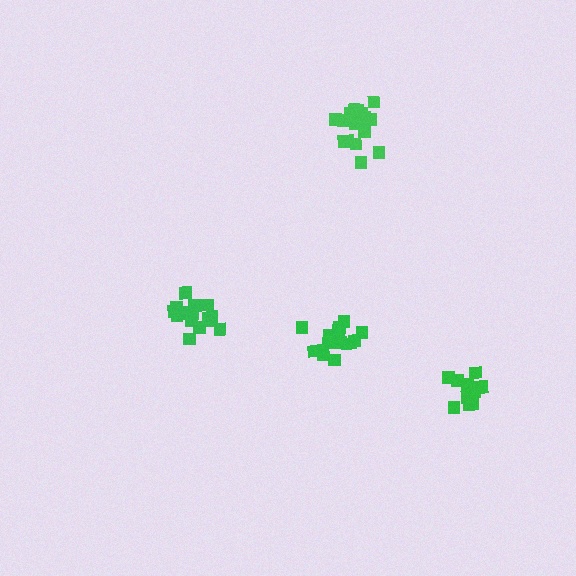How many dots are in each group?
Group 1: 17 dots, Group 2: 16 dots, Group 3: 14 dots, Group 4: 17 dots (64 total).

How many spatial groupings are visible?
There are 4 spatial groupings.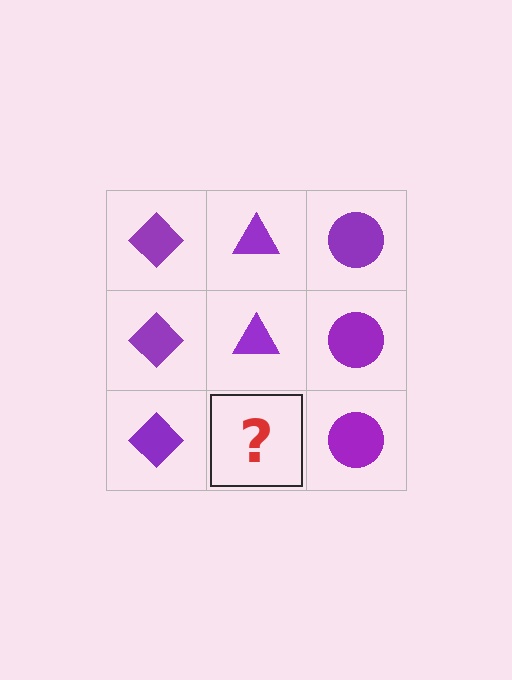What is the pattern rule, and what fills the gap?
The rule is that each column has a consistent shape. The gap should be filled with a purple triangle.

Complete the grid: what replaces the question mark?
The question mark should be replaced with a purple triangle.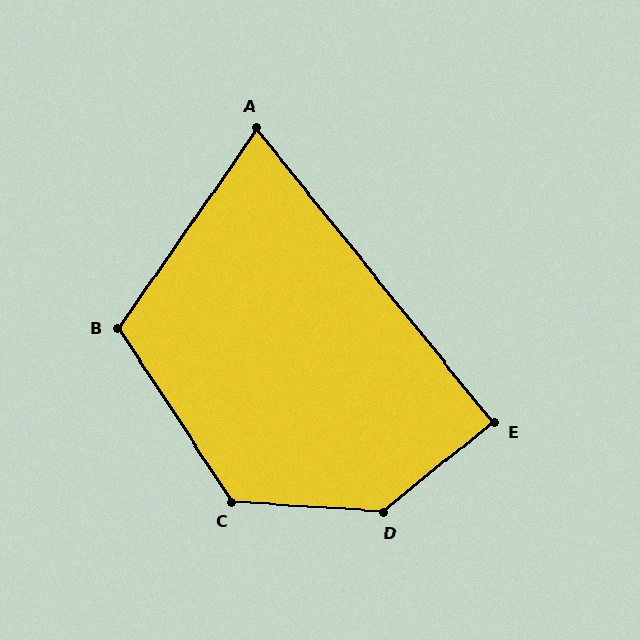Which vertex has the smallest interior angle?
A, at approximately 74 degrees.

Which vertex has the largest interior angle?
D, at approximately 137 degrees.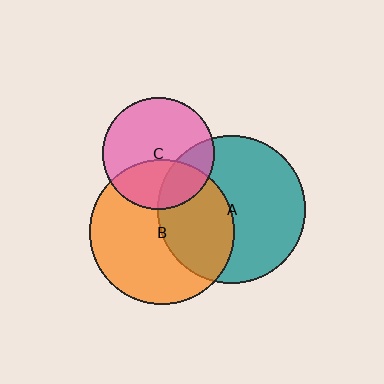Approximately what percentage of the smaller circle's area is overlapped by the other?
Approximately 40%.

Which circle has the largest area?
Circle A (teal).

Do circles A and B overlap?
Yes.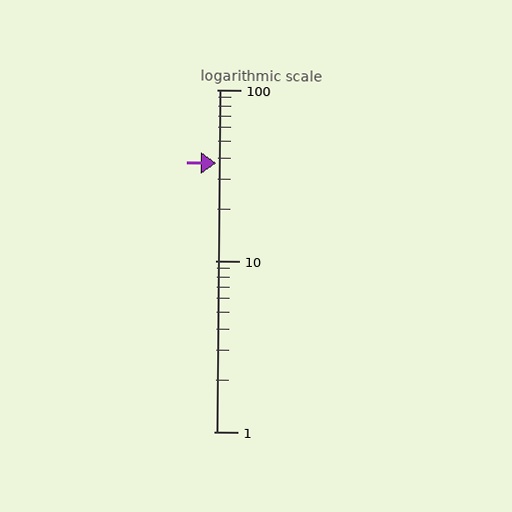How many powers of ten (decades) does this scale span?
The scale spans 2 decades, from 1 to 100.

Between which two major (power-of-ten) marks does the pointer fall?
The pointer is between 10 and 100.